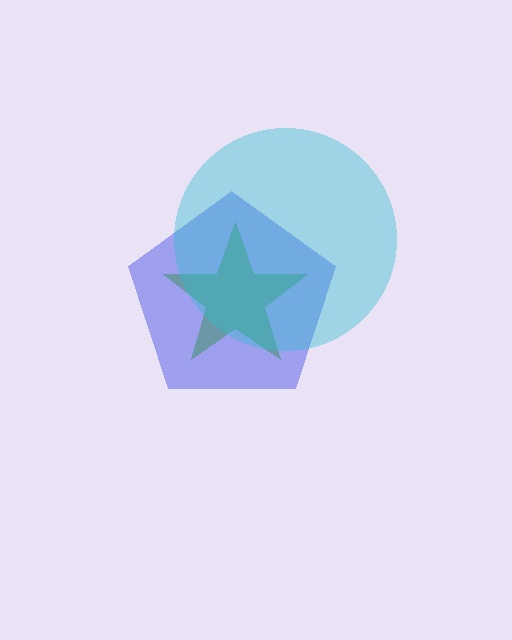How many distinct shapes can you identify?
There are 3 distinct shapes: a lime star, a blue pentagon, a cyan circle.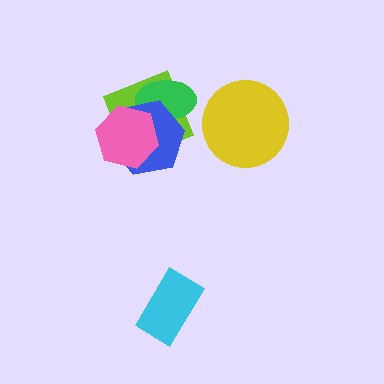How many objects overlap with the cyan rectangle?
0 objects overlap with the cyan rectangle.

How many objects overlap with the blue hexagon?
3 objects overlap with the blue hexagon.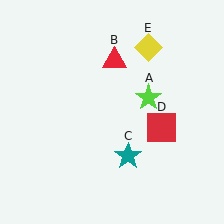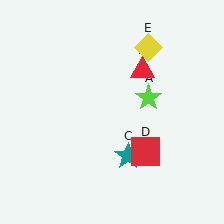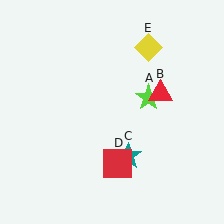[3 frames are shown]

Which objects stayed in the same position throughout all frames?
Lime star (object A) and teal star (object C) and yellow diamond (object E) remained stationary.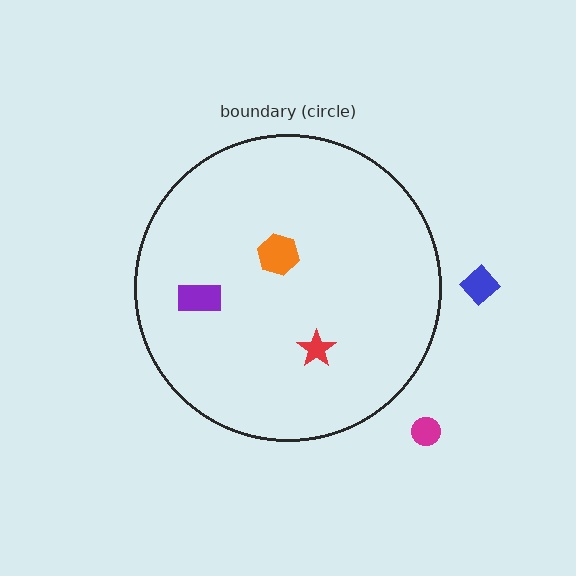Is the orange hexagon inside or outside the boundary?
Inside.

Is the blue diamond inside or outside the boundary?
Outside.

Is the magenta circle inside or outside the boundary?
Outside.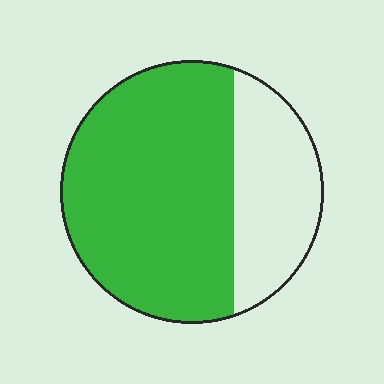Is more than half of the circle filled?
Yes.